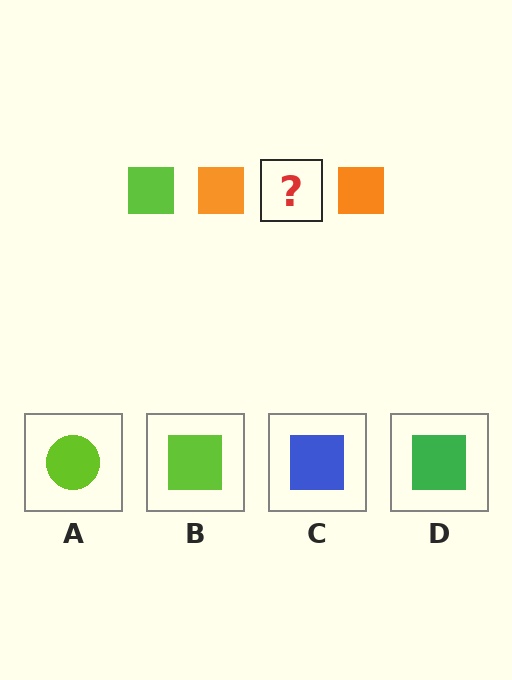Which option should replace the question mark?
Option B.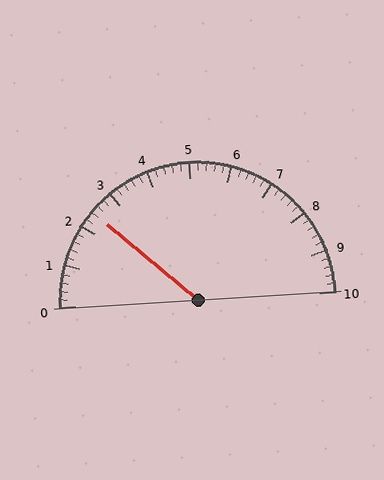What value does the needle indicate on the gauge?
The needle indicates approximately 2.4.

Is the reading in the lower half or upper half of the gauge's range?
The reading is in the lower half of the range (0 to 10).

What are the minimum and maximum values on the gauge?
The gauge ranges from 0 to 10.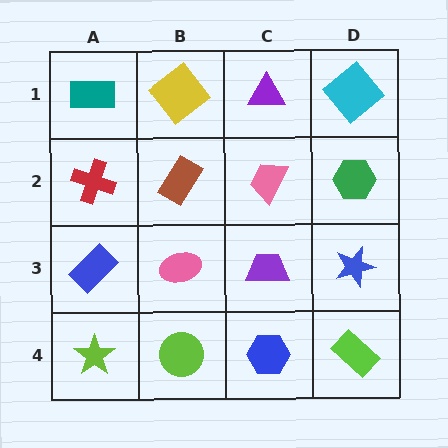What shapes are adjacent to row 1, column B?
A brown rectangle (row 2, column B), a teal rectangle (row 1, column A), a purple triangle (row 1, column C).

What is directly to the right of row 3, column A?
A pink ellipse.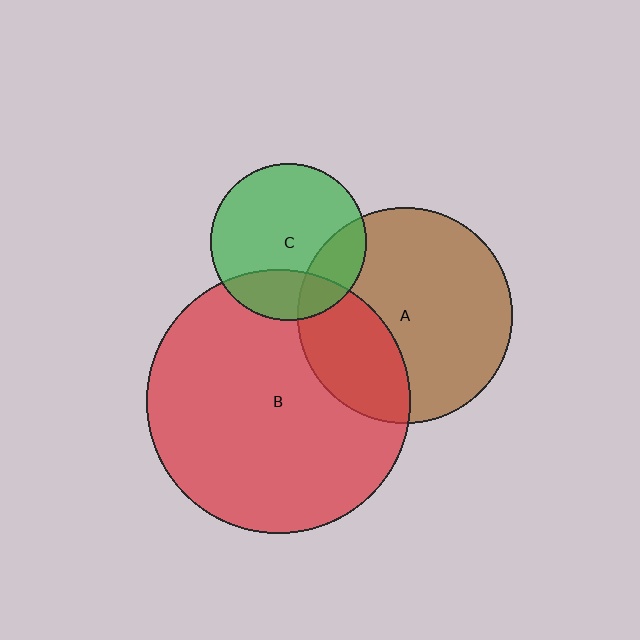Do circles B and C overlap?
Yes.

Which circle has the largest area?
Circle B (red).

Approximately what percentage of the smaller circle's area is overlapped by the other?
Approximately 25%.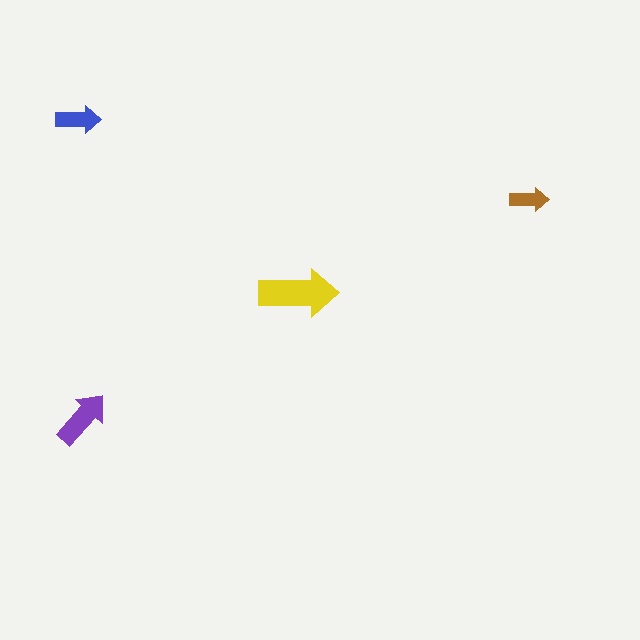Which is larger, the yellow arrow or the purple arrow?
The yellow one.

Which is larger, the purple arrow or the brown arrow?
The purple one.